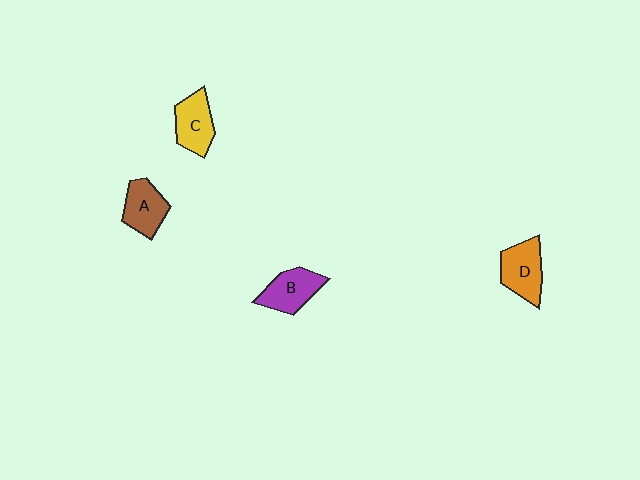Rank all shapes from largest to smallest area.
From largest to smallest: D (orange), B (purple), C (yellow), A (brown).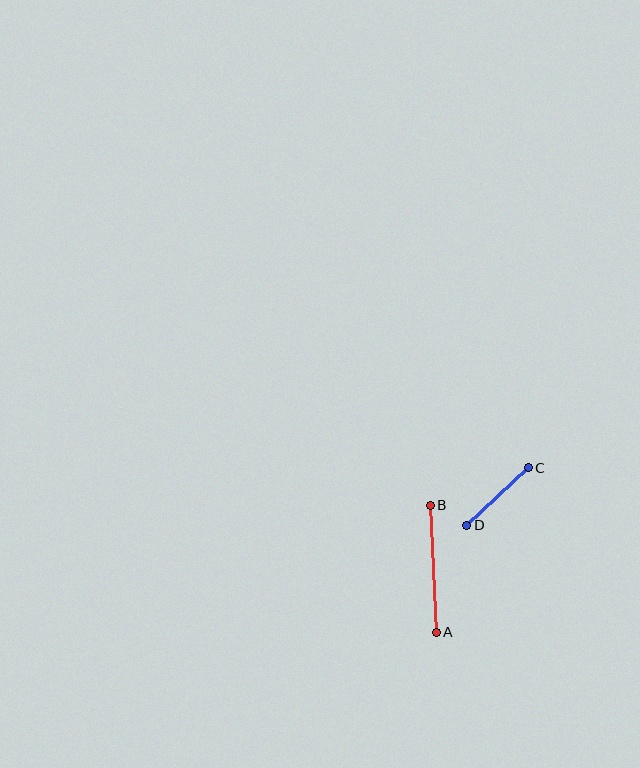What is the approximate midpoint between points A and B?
The midpoint is at approximately (433, 569) pixels.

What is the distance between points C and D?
The distance is approximately 84 pixels.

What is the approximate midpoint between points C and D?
The midpoint is at approximately (498, 496) pixels.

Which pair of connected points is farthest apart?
Points A and B are farthest apart.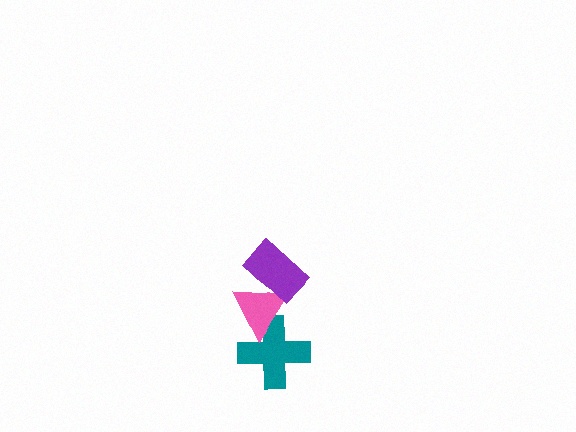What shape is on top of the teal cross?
The pink triangle is on top of the teal cross.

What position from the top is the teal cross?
The teal cross is 3rd from the top.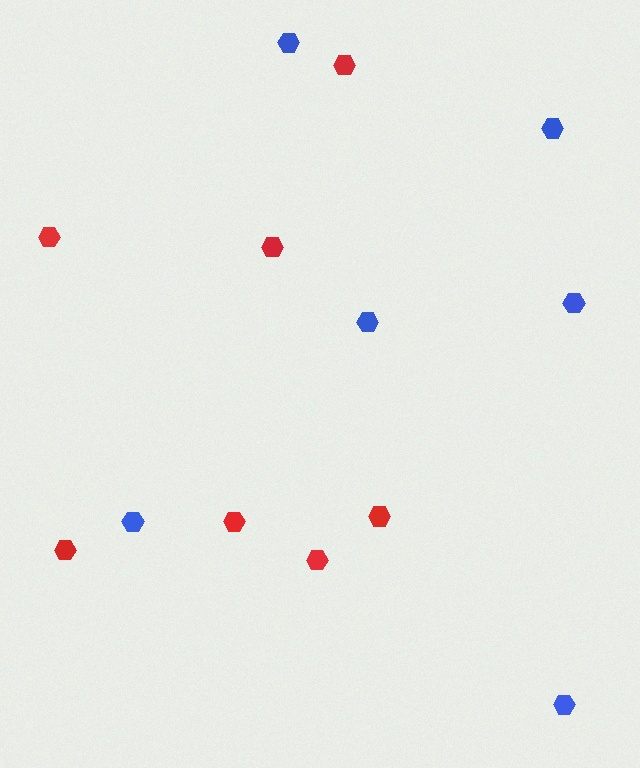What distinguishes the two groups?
There are 2 groups: one group of red hexagons (7) and one group of blue hexagons (6).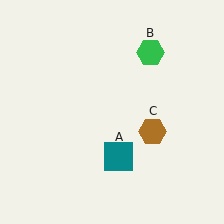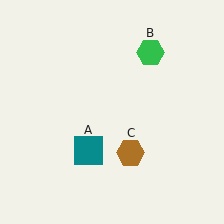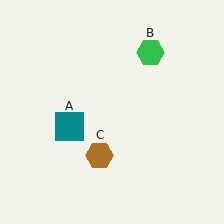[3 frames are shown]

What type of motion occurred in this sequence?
The teal square (object A), brown hexagon (object C) rotated clockwise around the center of the scene.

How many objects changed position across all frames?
2 objects changed position: teal square (object A), brown hexagon (object C).